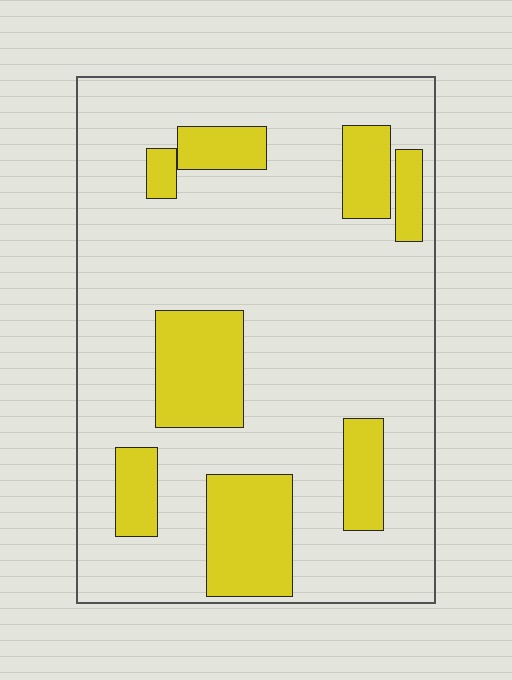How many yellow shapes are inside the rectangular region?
8.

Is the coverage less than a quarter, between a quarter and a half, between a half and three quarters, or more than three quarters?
Less than a quarter.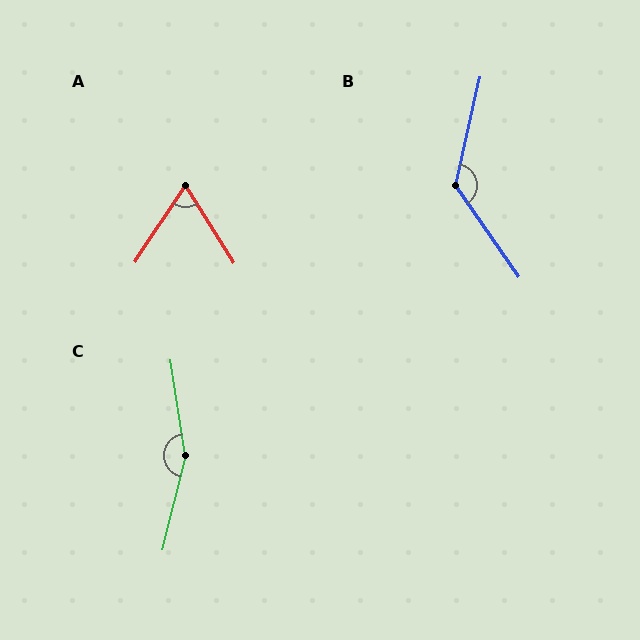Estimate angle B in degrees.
Approximately 133 degrees.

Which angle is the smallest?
A, at approximately 65 degrees.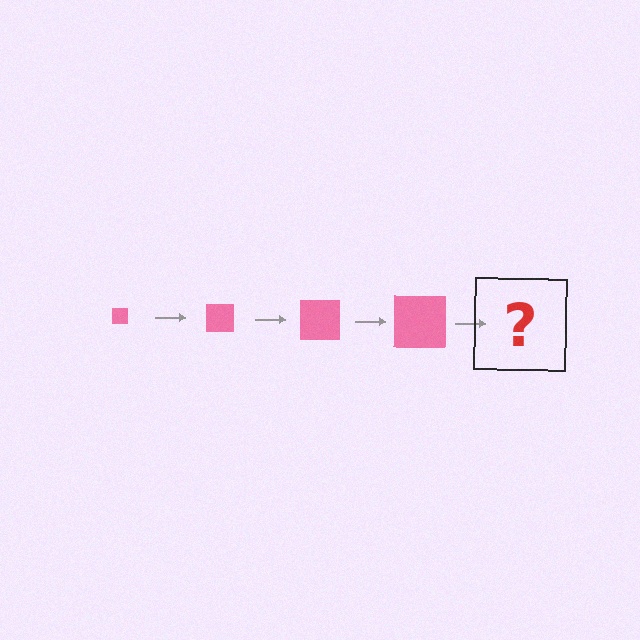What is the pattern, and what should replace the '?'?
The pattern is that the square gets progressively larger each step. The '?' should be a pink square, larger than the previous one.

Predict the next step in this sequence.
The next step is a pink square, larger than the previous one.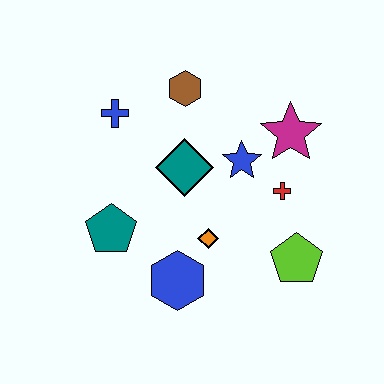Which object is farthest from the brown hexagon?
The lime pentagon is farthest from the brown hexagon.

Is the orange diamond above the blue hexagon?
Yes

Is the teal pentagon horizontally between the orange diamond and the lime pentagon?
No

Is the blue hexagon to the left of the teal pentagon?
No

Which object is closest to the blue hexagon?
The orange diamond is closest to the blue hexagon.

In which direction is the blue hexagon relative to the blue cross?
The blue hexagon is below the blue cross.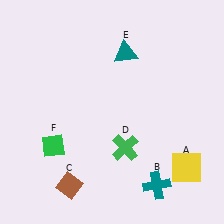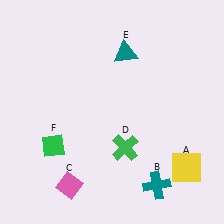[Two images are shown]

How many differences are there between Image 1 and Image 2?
There is 1 difference between the two images.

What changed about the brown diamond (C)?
In Image 1, C is brown. In Image 2, it changed to pink.